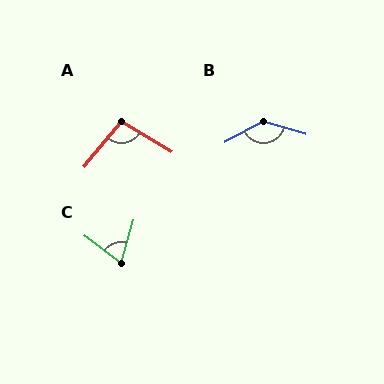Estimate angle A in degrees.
Approximately 98 degrees.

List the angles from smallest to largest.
C (69°), A (98°), B (135°).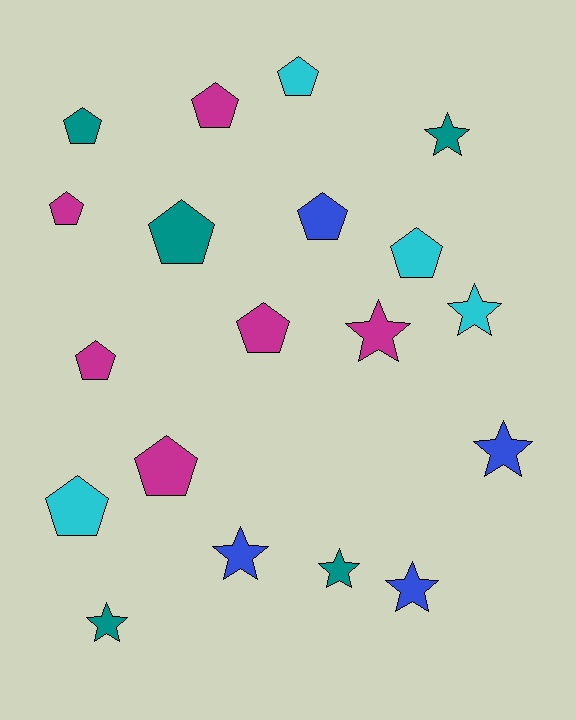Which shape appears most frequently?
Pentagon, with 11 objects.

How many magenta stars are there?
There is 1 magenta star.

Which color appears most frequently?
Magenta, with 6 objects.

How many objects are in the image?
There are 19 objects.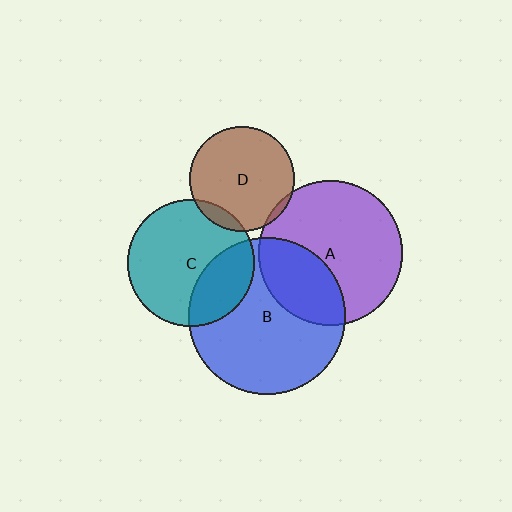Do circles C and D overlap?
Yes.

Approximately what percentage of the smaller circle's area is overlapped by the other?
Approximately 10%.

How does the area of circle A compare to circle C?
Approximately 1.3 times.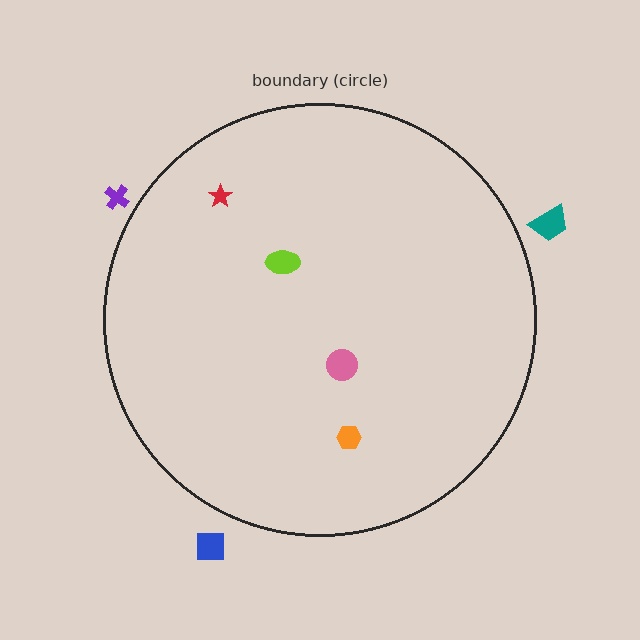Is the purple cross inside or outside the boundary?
Outside.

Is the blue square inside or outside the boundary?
Outside.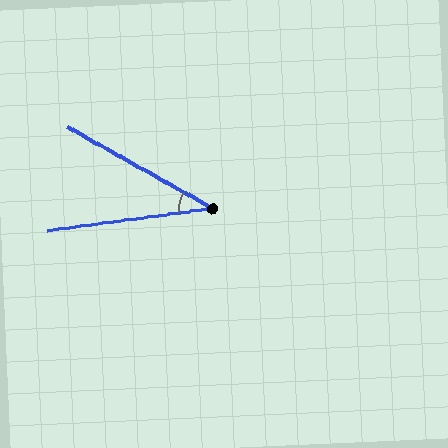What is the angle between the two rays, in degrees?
Approximately 37 degrees.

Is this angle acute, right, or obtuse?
It is acute.